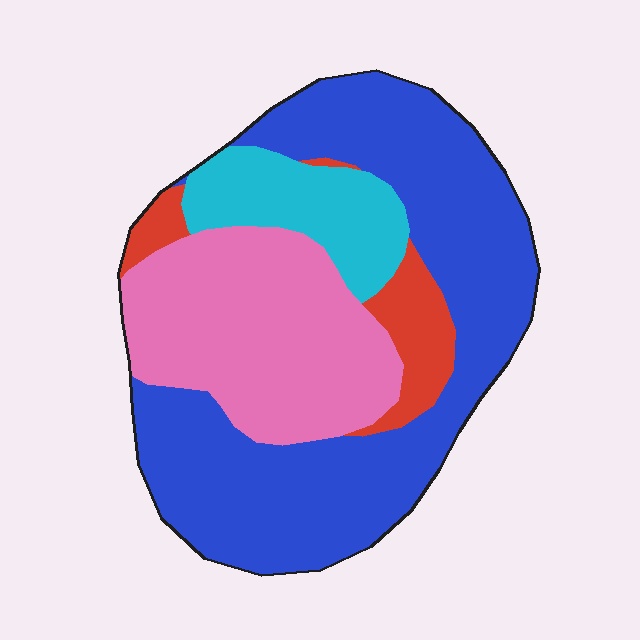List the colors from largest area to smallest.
From largest to smallest: blue, pink, cyan, red.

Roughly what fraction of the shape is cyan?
Cyan covers around 10% of the shape.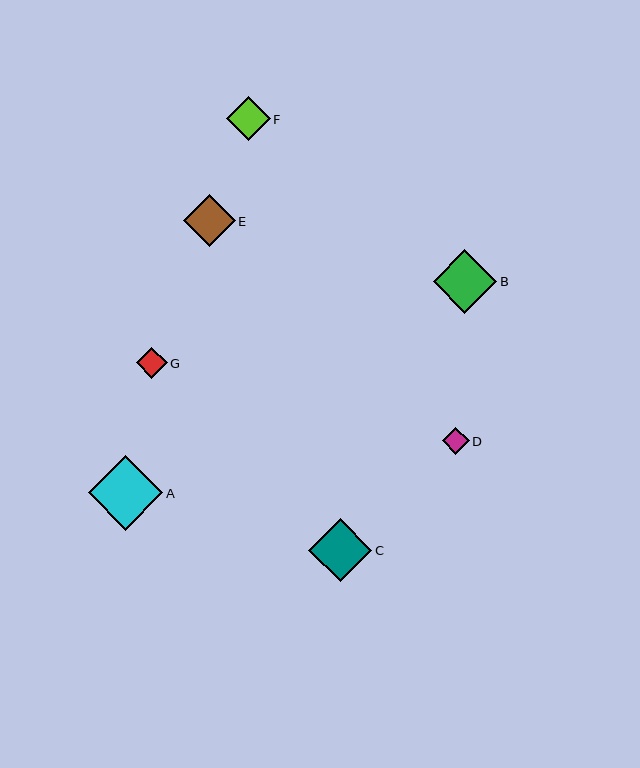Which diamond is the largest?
Diamond A is the largest with a size of approximately 75 pixels.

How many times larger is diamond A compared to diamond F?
Diamond A is approximately 1.7 times the size of diamond F.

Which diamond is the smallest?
Diamond D is the smallest with a size of approximately 27 pixels.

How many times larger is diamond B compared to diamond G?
Diamond B is approximately 2.0 times the size of diamond G.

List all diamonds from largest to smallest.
From largest to smallest: A, C, B, E, F, G, D.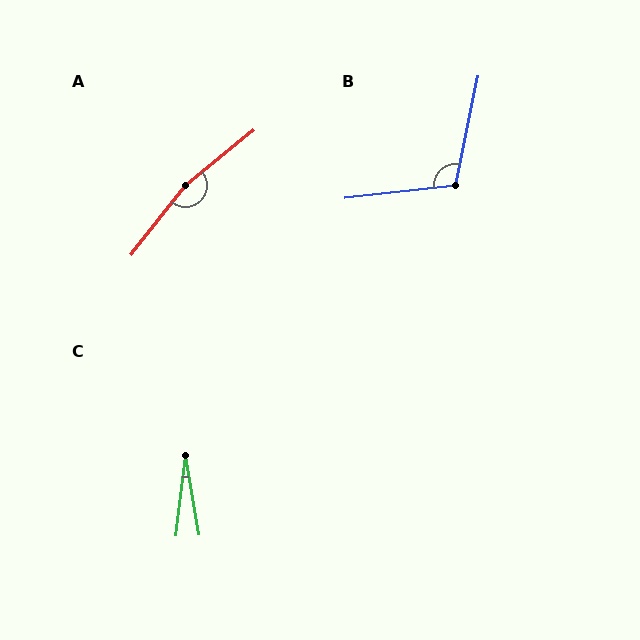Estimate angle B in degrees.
Approximately 108 degrees.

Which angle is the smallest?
C, at approximately 16 degrees.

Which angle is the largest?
A, at approximately 167 degrees.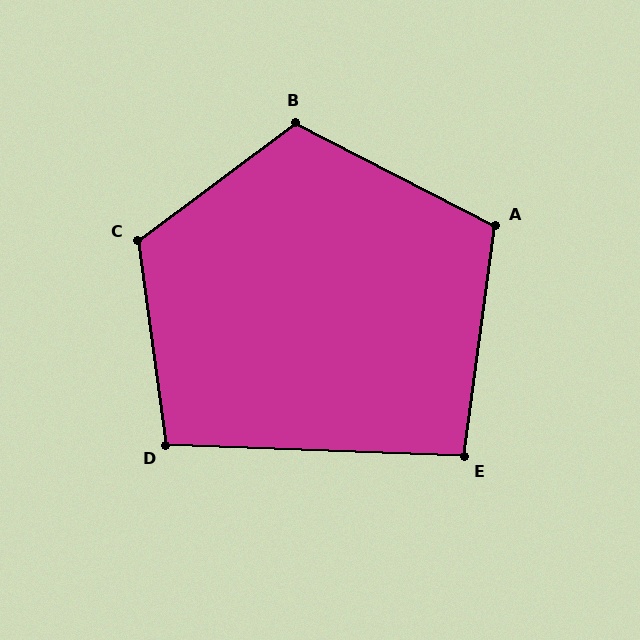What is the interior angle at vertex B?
Approximately 116 degrees (obtuse).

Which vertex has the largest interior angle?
C, at approximately 119 degrees.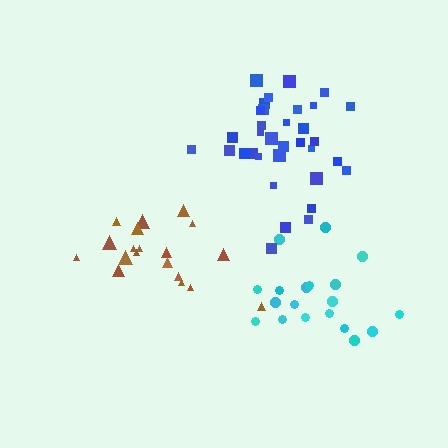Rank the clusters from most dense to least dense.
blue, brown, cyan.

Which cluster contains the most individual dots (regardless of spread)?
Blue (34).